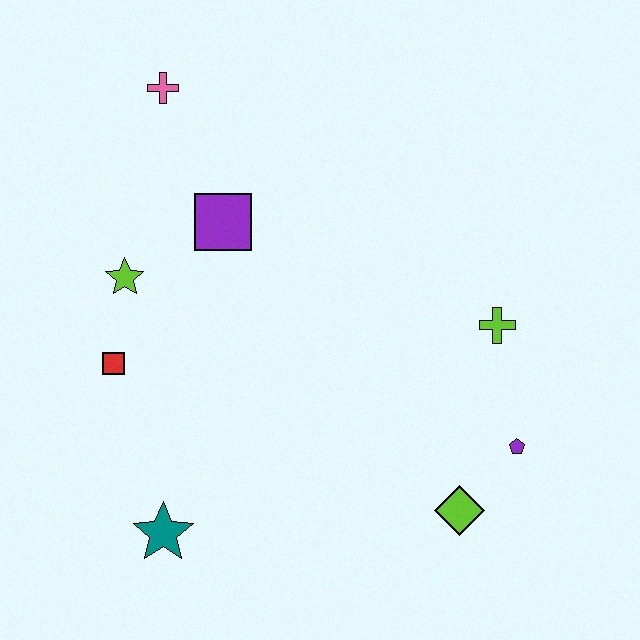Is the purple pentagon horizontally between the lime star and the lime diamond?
No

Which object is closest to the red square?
The lime star is closest to the red square.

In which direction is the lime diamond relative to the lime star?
The lime diamond is to the right of the lime star.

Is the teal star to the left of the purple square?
Yes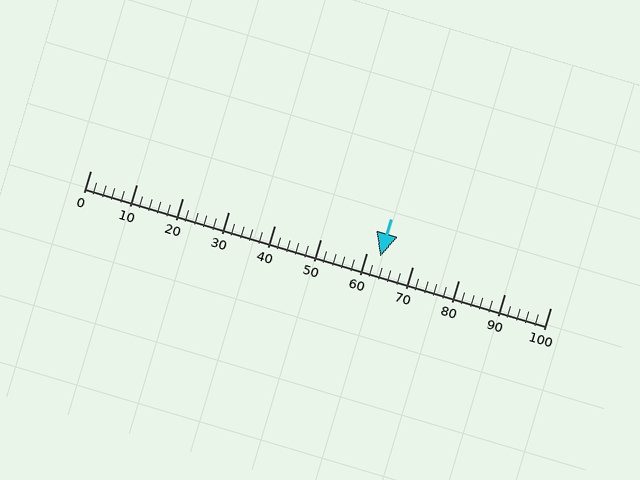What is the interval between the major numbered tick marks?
The major tick marks are spaced 10 units apart.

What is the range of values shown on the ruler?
The ruler shows values from 0 to 100.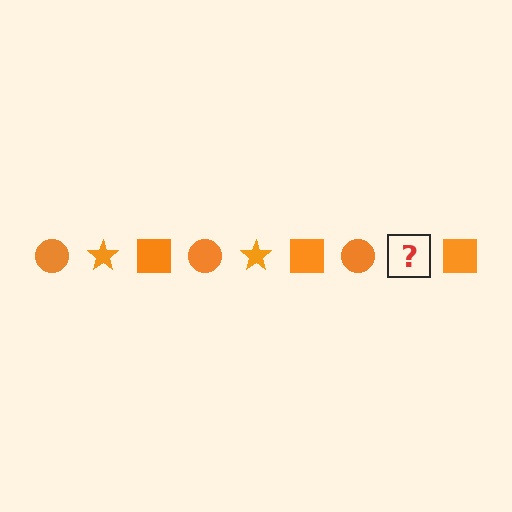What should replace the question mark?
The question mark should be replaced with an orange star.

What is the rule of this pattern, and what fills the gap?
The rule is that the pattern cycles through circle, star, square shapes in orange. The gap should be filled with an orange star.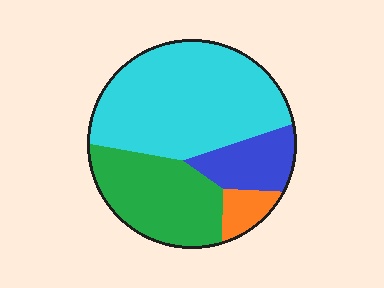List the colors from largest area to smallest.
From largest to smallest: cyan, green, blue, orange.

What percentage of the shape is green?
Green takes up between a quarter and a half of the shape.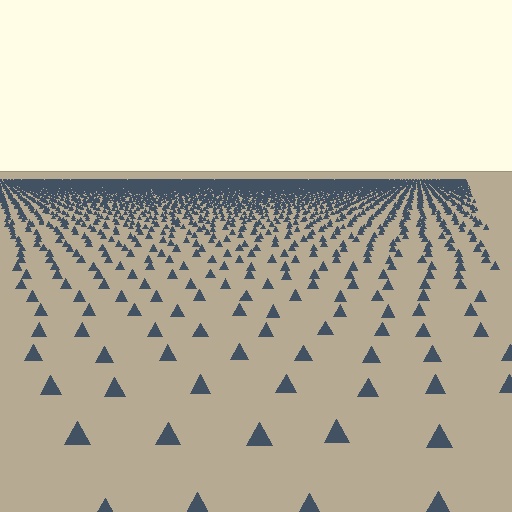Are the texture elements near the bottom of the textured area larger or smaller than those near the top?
Larger. Near the bottom, elements are closer to the viewer and appear at a bigger on-screen size.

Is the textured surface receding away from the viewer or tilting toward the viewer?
The surface is receding away from the viewer. Texture elements get smaller and denser toward the top.